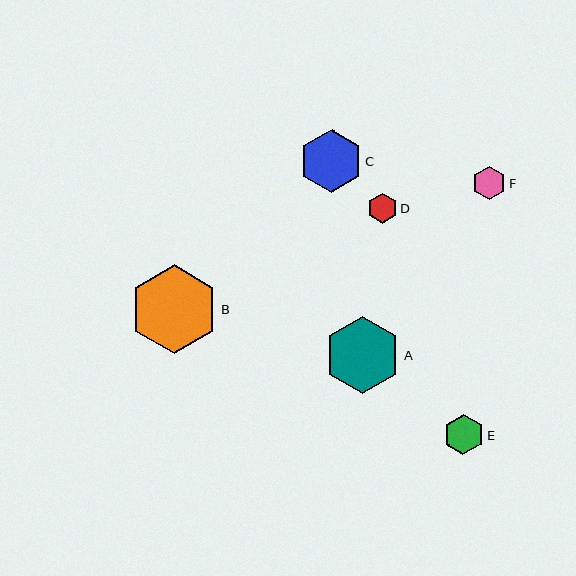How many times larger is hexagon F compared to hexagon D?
Hexagon F is approximately 1.1 times the size of hexagon D.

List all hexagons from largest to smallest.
From largest to smallest: B, A, C, E, F, D.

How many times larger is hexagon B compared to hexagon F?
Hexagon B is approximately 2.7 times the size of hexagon F.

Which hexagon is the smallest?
Hexagon D is the smallest with a size of approximately 30 pixels.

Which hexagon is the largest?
Hexagon B is the largest with a size of approximately 89 pixels.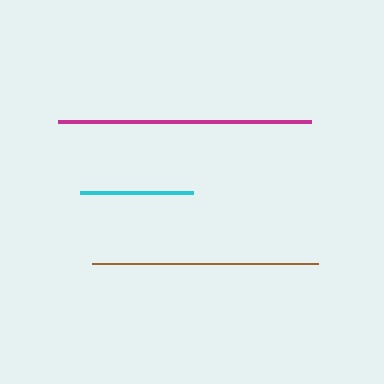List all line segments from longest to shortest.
From longest to shortest: magenta, brown, cyan.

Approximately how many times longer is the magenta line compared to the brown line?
The magenta line is approximately 1.1 times the length of the brown line.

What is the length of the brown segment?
The brown segment is approximately 225 pixels long.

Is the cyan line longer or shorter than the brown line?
The brown line is longer than the cyan line.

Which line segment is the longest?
The magenta line is the longest at approximately 253 pixels.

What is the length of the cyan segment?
The cyan segment is approximately 113 pixels long.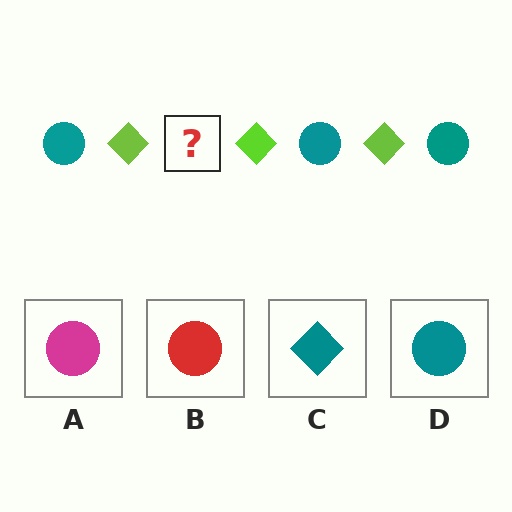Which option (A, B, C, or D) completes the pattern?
D.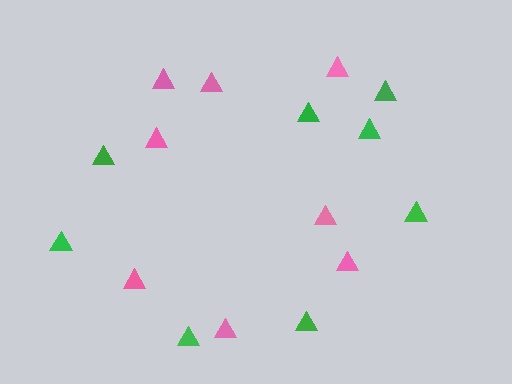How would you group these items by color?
There are 2 groups: one group of green triangles (8) and one group of pink triangles (8).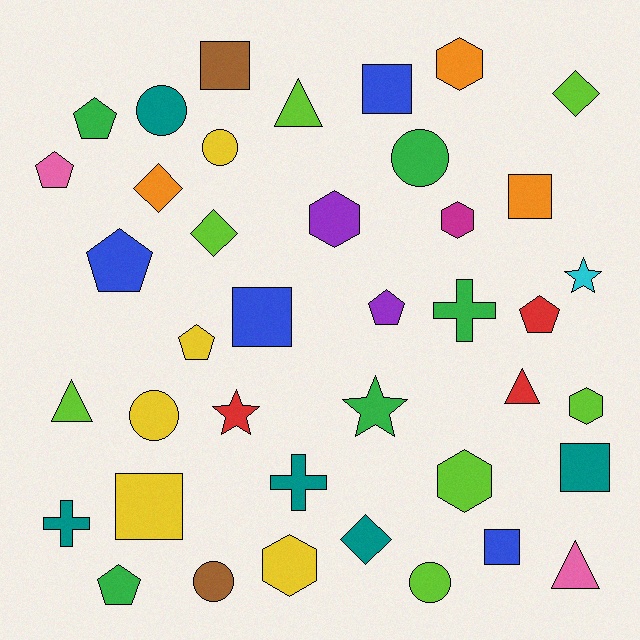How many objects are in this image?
There are 40 objects.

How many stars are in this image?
There are 3 stars.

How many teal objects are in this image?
There are 5 teal objects.